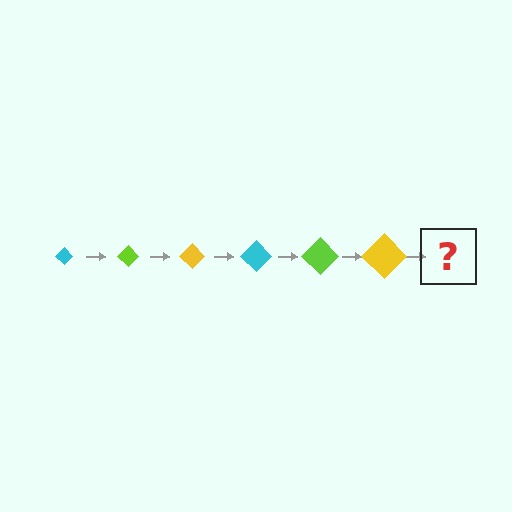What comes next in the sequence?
The next element should be a cyan diamond, larger than the previous one.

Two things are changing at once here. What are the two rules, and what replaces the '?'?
The two rules are that the diamond grows larger each step and the color cycles through cyan, lime, and yellow. The '?' should be a cyan diamond, larger than the previous one.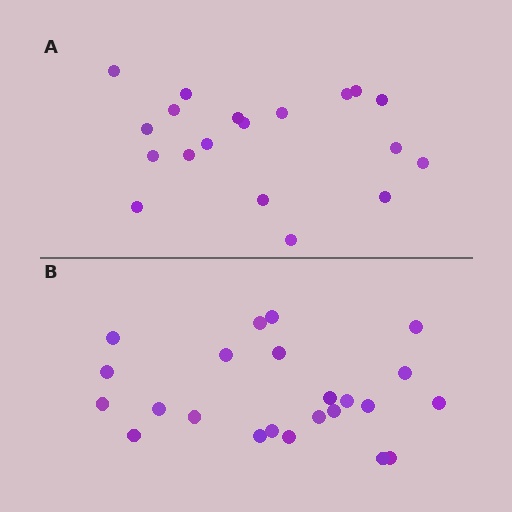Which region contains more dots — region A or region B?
Region B (the bottom region) has more dots.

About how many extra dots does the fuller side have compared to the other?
Region B has about 4 more dots than region A.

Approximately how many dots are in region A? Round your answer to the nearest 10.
About 20 dots. (The exact count is 19, which rounds to 20.)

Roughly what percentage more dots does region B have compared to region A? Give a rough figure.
About 20% more.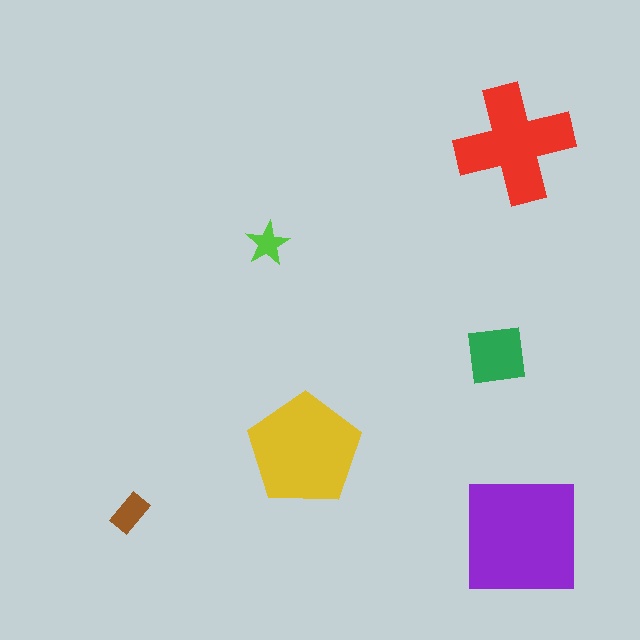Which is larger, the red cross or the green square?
The red cross.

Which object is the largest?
The purple square.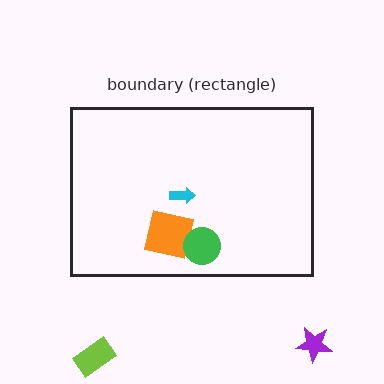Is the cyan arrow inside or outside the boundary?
Inside.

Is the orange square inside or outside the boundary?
Inside.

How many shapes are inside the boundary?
3 inside, 2 outside.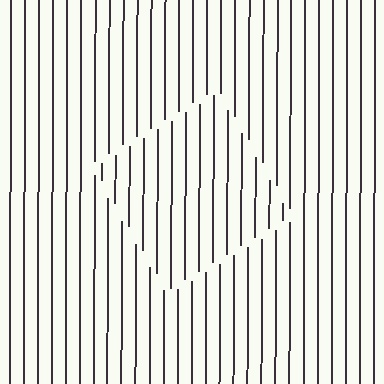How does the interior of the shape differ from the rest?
The interior of the shape contains the same grating, shifted by half a period — the contour is defined by the phase discontinuity where line-ends from the inner and outer gratings abut.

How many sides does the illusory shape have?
4 sides — the line-ends trace a square.